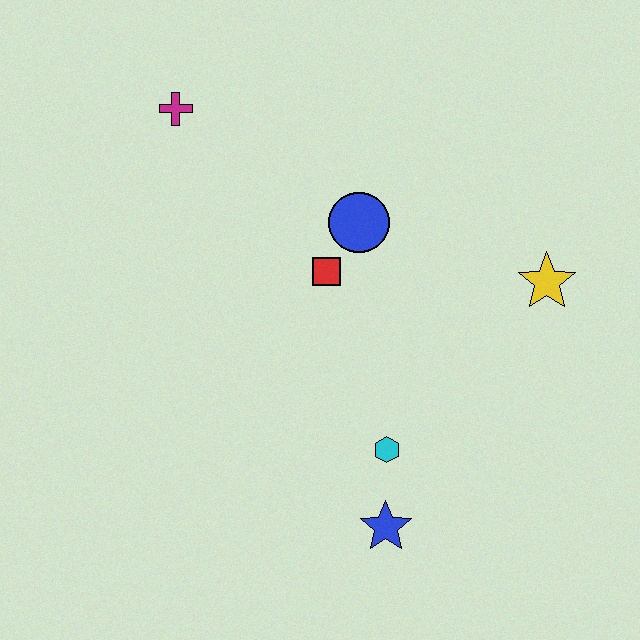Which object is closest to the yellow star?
The blue circle is closest to the yellow star.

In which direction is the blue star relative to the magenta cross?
The blue star is below the magenta cross.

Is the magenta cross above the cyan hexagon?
Yes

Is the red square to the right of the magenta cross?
Yes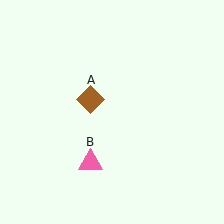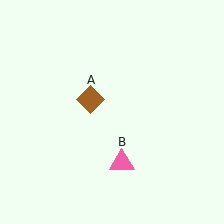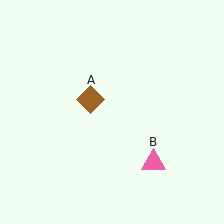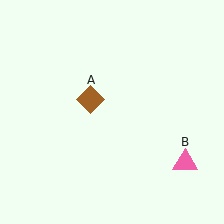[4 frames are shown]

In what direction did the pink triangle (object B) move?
The pink triangle (object B) moved right.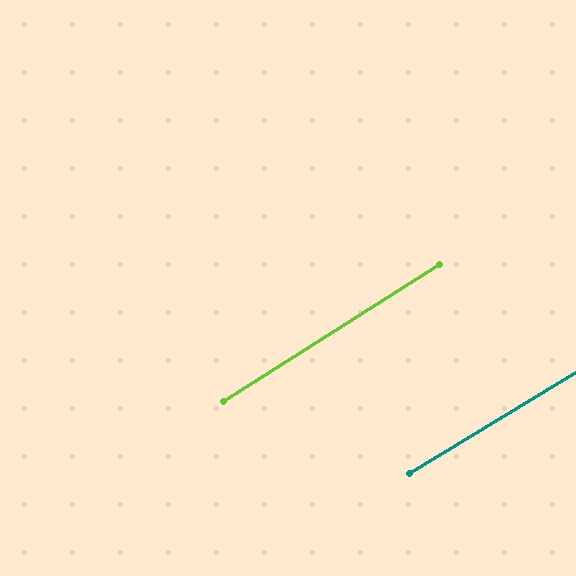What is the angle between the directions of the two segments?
Approximately 1 degree.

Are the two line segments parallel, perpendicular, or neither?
Parallel — their directions differ by only 1.3°.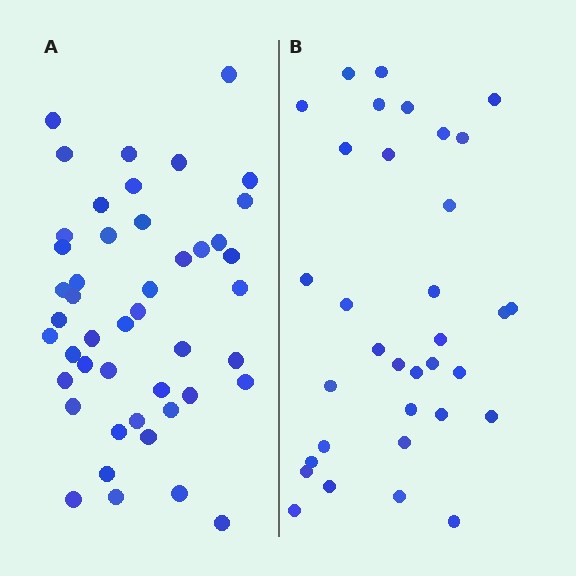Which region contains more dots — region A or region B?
Region A (the left region) has more dots.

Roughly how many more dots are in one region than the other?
Region A has roughly 12 or so more dots than region B.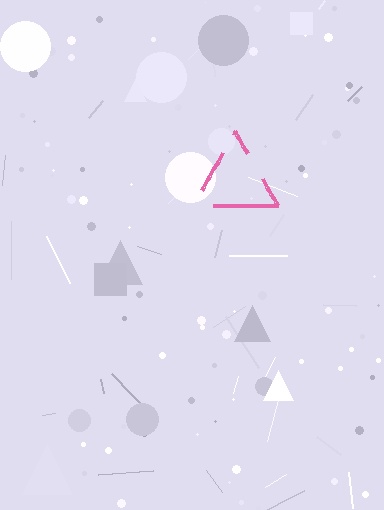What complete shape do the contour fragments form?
The contour fragments form a triangle.